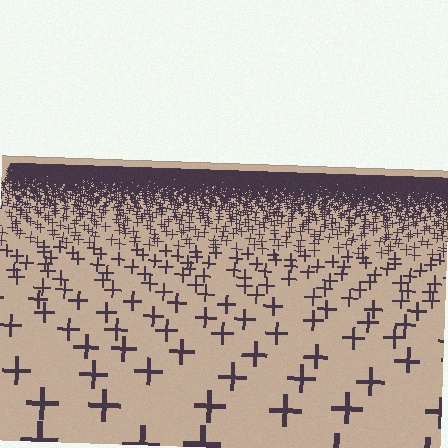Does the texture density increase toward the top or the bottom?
Density increases toward the top.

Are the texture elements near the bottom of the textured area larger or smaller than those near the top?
Larger. Near the bottom, elements are closer to the viewer and appear at a bigger on-screen size.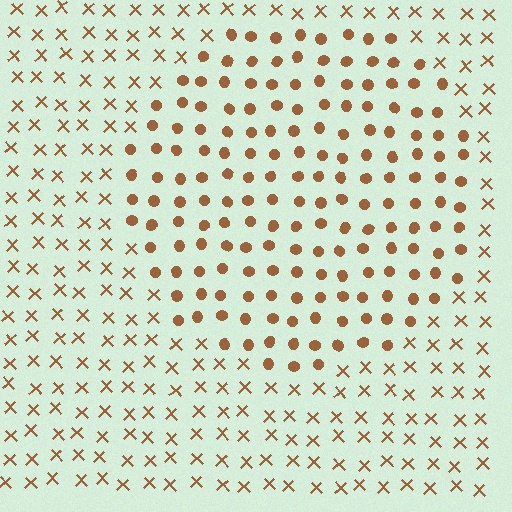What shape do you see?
I see a circle.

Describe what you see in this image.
The image is filled with small brown elements arranged in a uniform grid. A circle-shaped region contains circles, while the surrounding area contains X marks. The boundary is defined purely by the change in element shape.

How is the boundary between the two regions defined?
The boundary is defined by a change in element shape: circles inside vs. X marks outside. All elements share the same color and spacing.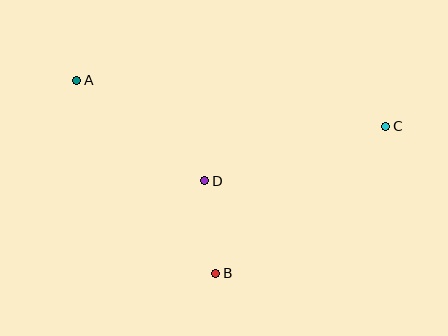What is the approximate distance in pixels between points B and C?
The distance between B and C is approximately 225 pixels.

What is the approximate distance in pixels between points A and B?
The distance between A and B is approximately 238 pixels.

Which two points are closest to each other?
Points B and D are closest to each other.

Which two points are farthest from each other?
Points A and C are farthest from each other.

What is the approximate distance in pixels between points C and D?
The distance between C and D is approximately 189 pixels.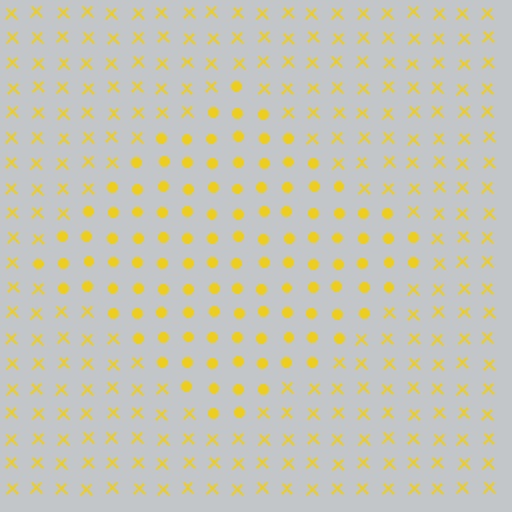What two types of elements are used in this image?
The image uses circles inside the diamond region and X marks outside it.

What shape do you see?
I see a diamond.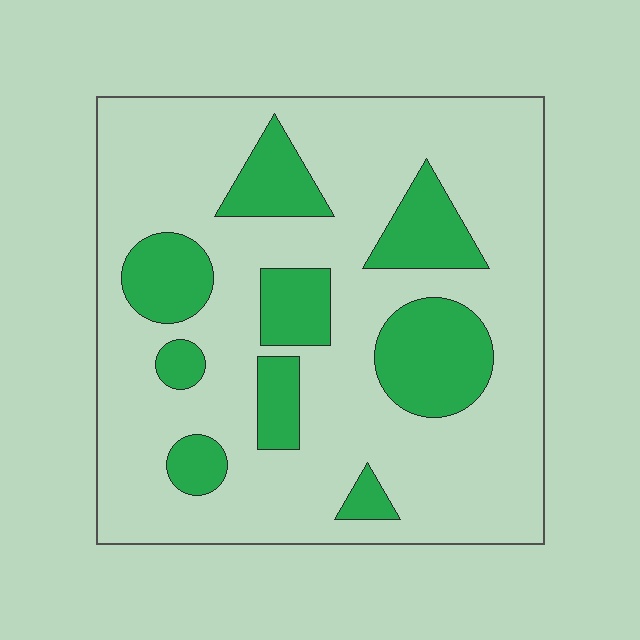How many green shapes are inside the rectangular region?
9.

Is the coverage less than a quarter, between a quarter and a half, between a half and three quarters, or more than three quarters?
Less than a quarter.